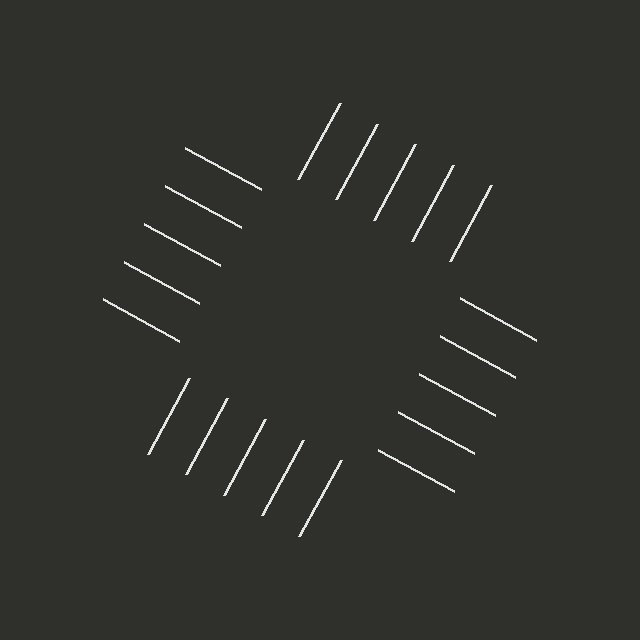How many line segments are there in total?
20 — 5 along each of the 4 edges.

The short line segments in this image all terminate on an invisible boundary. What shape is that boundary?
An illusory square — the line segments terminate on its edges but no continuous stroke is drawn.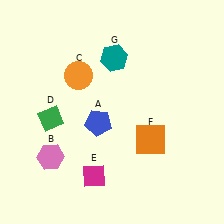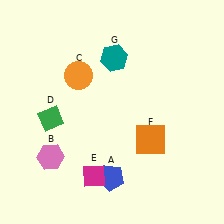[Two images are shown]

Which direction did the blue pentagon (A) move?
The blue pentagon (A) moved down.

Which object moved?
The blue pentagon (A) moved down.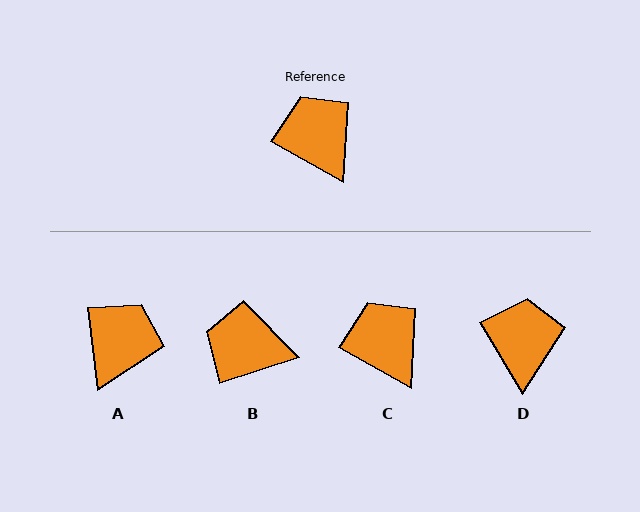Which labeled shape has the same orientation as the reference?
C.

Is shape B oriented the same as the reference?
No, it is off by about 48 degrees.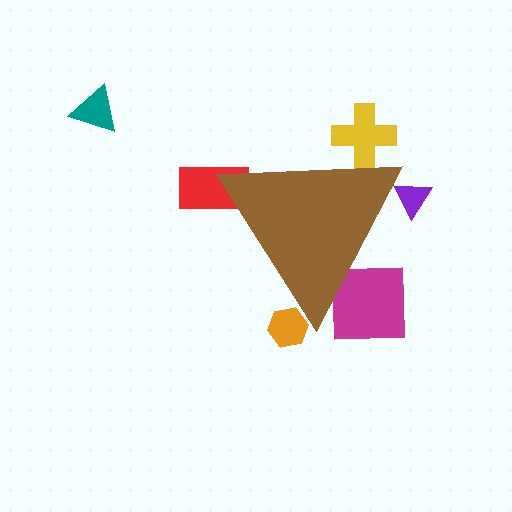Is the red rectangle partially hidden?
Yes, the red rectangle is partially hidden behind the brown triangle.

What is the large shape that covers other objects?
A brown triangle.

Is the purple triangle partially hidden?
Yes, the purple triangle is partially hidden behind the brown triangle.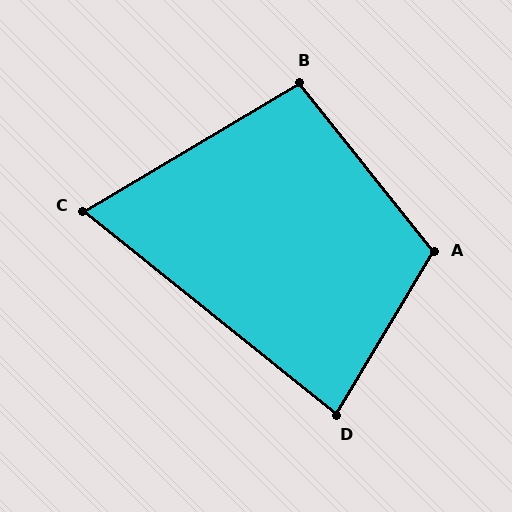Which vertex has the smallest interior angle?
C, at approximately 70 degrees.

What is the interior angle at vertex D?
Approximately 82 degrees (acute).